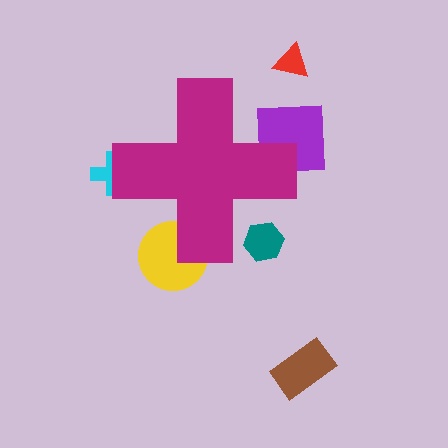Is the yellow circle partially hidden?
Yes, the yellow circle is partially hidden behind the magenta cross.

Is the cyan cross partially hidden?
Yes, the cyan cross is partially hidden behind the magenta cross.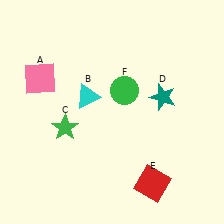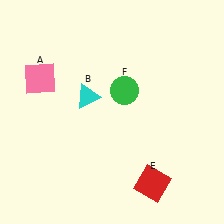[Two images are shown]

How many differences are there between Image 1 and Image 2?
There are 2 differences between the two images.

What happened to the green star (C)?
The green star (C) was removed in Image 2. It was in the bottom-left area of Image 1.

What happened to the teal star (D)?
The teal star (D) was removed in Image 2. It was in the top-right area of Image 1.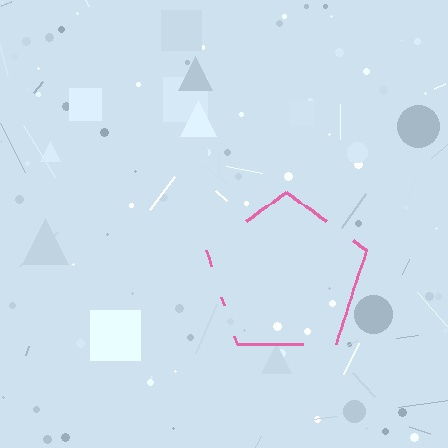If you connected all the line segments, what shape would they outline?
They would outline a pentagon.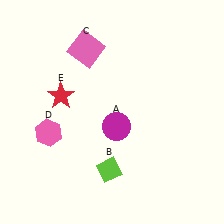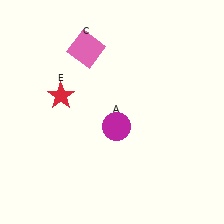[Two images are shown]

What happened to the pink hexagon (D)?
The pink hexagon (D) was removed in Image 2. It was in the bottom-left area of Image 1.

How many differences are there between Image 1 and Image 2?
There are 2 differences between the two images.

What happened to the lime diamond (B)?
The lime diamond (B) was removed in Image 2. It was in the bottom-left area of Image 1.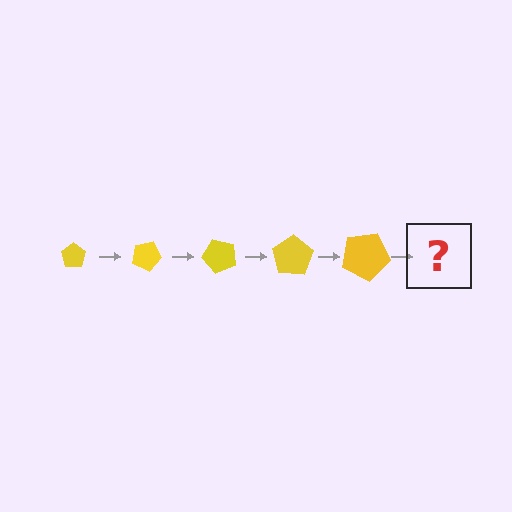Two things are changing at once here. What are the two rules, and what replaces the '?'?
The two rules are that the pentagon grows larger each step and it rotates 25 degrees each step. The '?' should be a pentagon, larger than the previous one and rotated 125 degrees from the start.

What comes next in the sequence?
The next element should be a pentagon, larger than the previous one and rotated 125 degrees from the start.